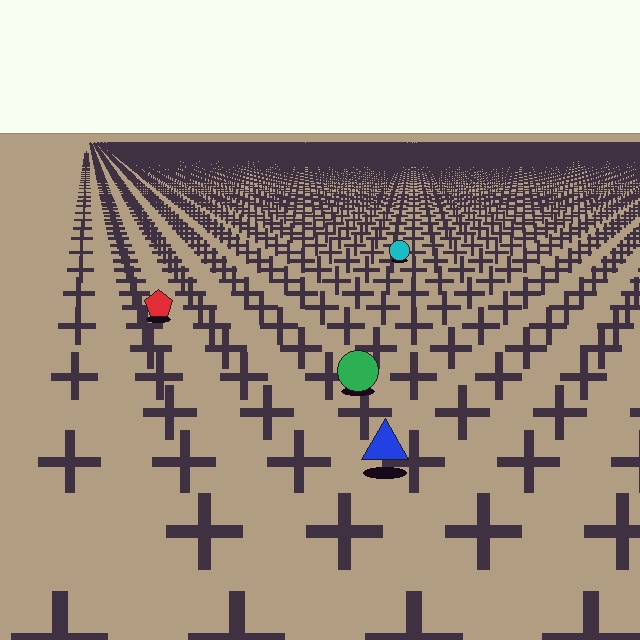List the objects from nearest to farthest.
From nearest to farthest: the blue triangle, the green circle, the red pentagon, the cyan circle.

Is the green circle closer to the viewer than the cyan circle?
Yes. The green circle is closer — you can tell from the texture gradient: the ground texture is coarser near it.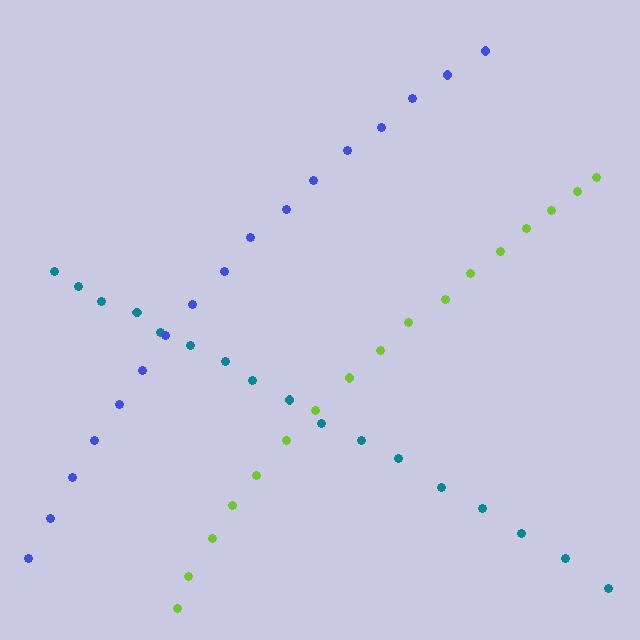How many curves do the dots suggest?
There are 3 distinct paths.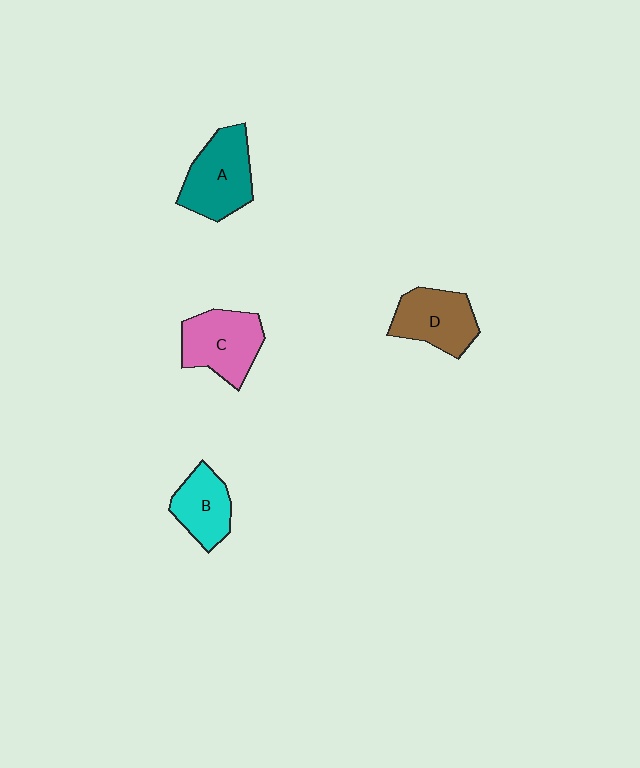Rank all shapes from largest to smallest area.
From largest to smallest: A (teal), C (pink), D (brown), B (cyan).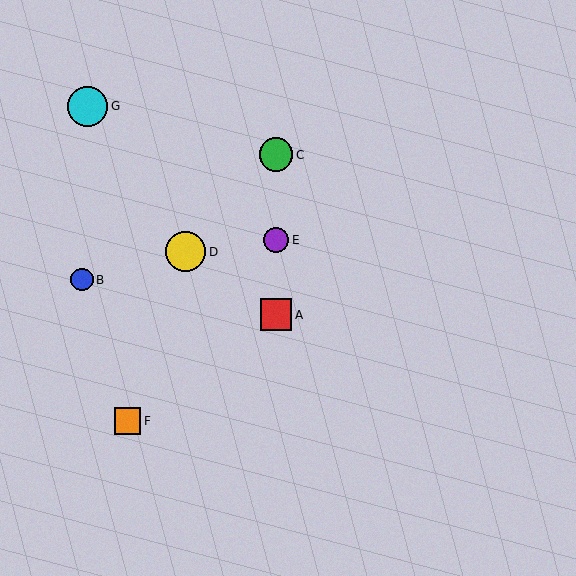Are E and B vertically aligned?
No, E is at x≈276 and B is at x≈82.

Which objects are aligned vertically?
Objects A, C, E are aligned vertically.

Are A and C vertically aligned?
Yes, both are at x≈276.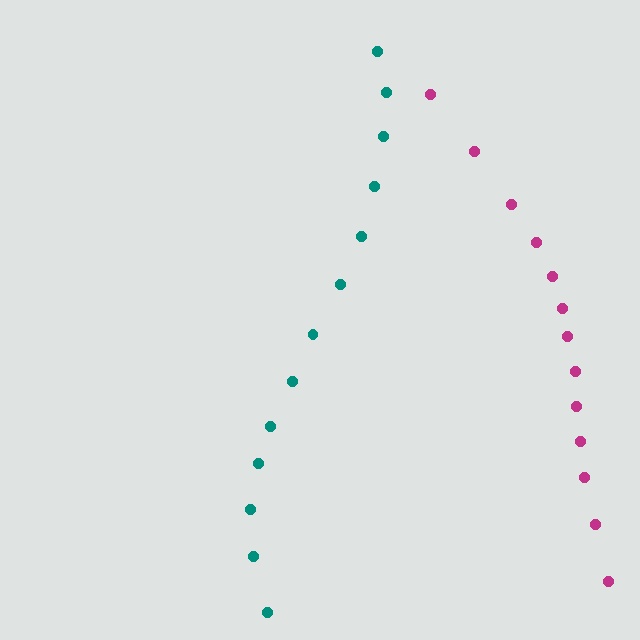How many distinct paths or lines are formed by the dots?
There are 2 distinct paths.